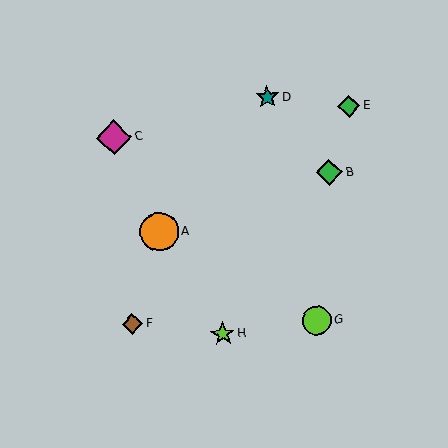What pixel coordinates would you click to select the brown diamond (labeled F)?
Click at (133, 324) to select the brown diamond F.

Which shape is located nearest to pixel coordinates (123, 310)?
The brown diamond (labeled F) at (133, 324) is nearest to that location.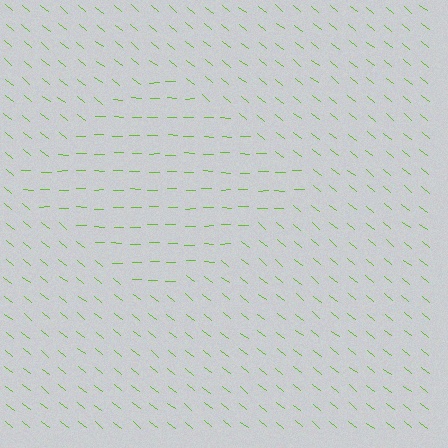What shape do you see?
I see a diamond.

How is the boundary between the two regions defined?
The boundary is defined purely by a change in line orientation (approximately 38 degrees difference). All lines are the same color and thickness.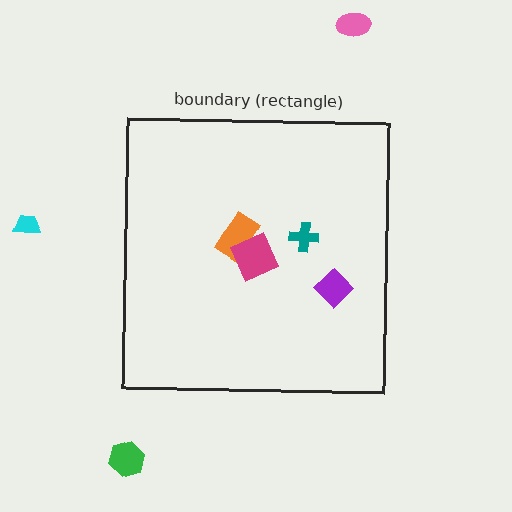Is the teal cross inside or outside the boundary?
Inside.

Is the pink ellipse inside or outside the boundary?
Outside.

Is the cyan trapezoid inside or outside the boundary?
Outside.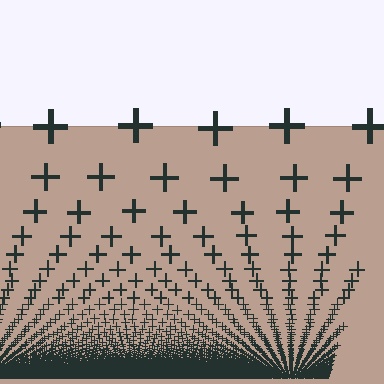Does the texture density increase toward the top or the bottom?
Density increases toward the bottom.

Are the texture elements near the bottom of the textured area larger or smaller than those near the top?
Smaller. The gradient is inverted — elements near the bottom are smaller and denser.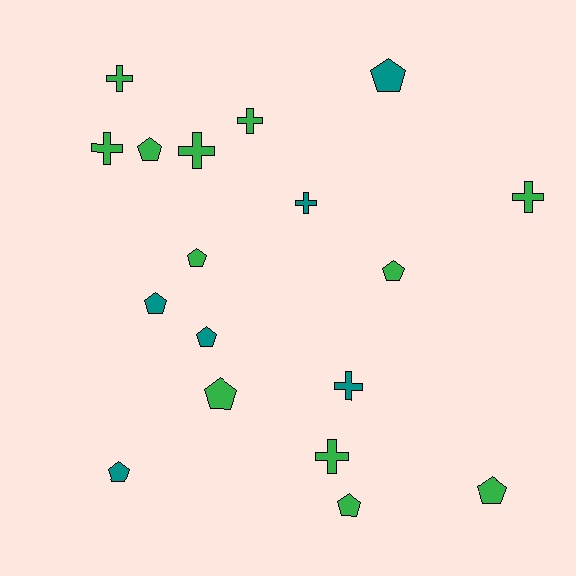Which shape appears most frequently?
Pentagon, with 10 objects.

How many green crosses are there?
There are 6 green crosses.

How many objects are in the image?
There are 18 objects.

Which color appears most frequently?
Green, with 12 objects.